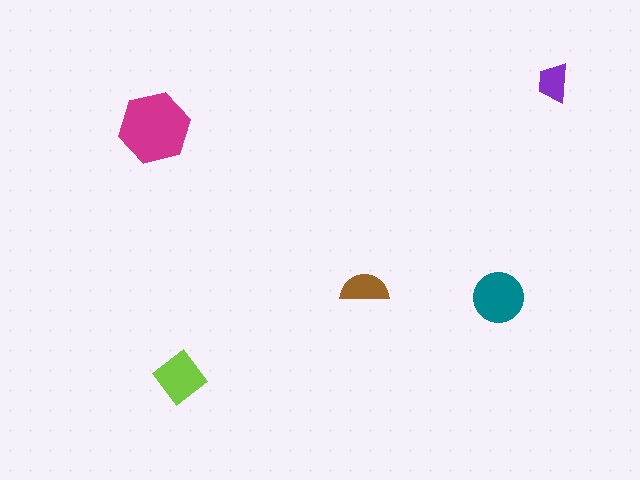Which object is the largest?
The magenta hexagon.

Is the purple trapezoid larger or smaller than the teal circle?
Smaller.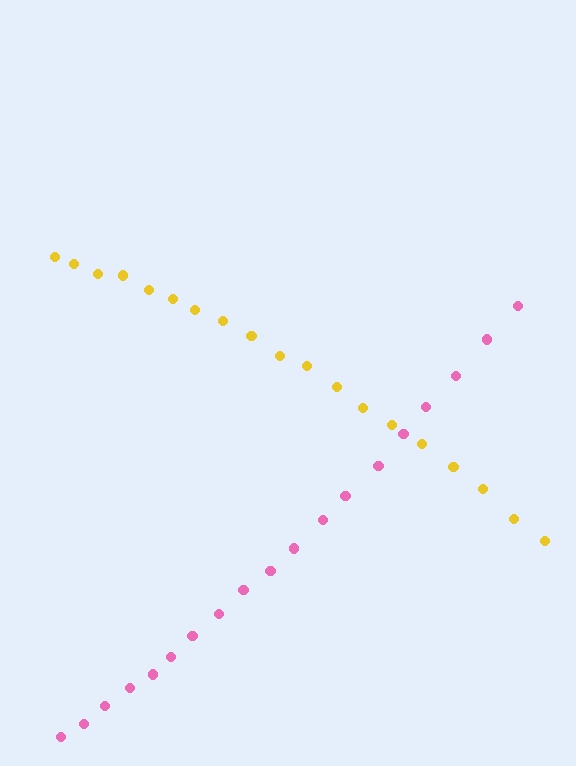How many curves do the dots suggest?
There are 2 distinct paths.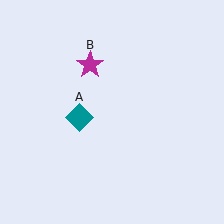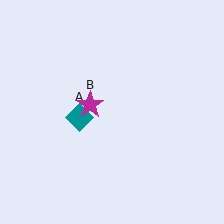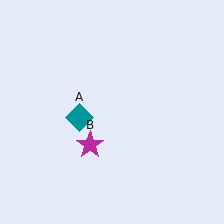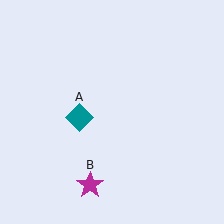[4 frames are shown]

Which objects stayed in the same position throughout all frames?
Teal diamond (object A) remained stationary.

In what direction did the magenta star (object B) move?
The magenta star (object B) moved down.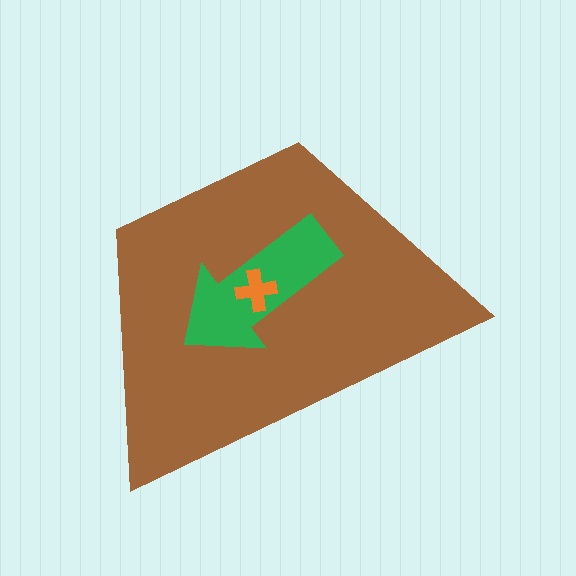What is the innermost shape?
The orange cross.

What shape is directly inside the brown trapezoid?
The green arrow.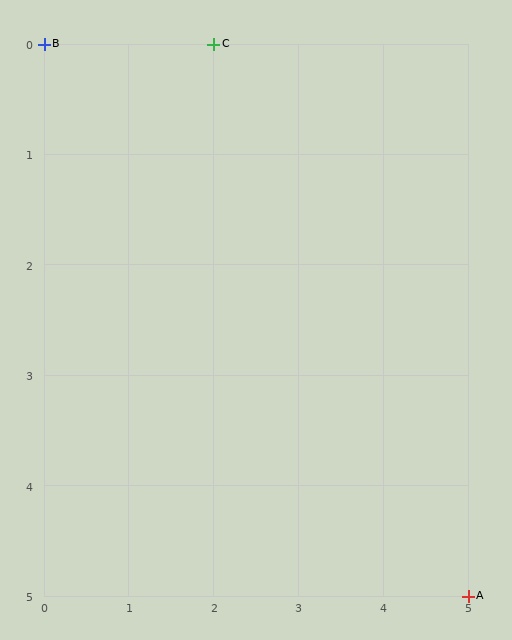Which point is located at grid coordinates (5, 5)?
Point A is at (5, 5).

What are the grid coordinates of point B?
Point B is at grid coordinates (0, 0).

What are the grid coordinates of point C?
Point C is at grid coordinates (2, 0).